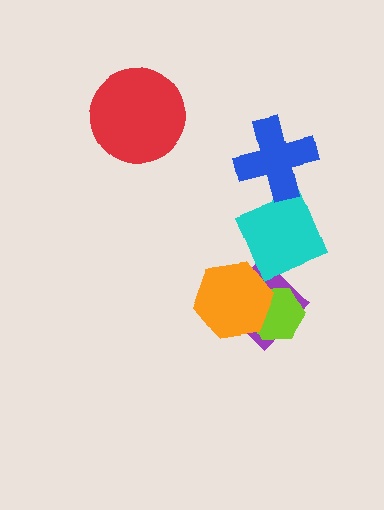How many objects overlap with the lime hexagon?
2 objects overlap with the lime hexagon.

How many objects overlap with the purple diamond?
3 objects overlap with the purple diamond.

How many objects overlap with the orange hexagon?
2 objects overlap with the orange hexagon.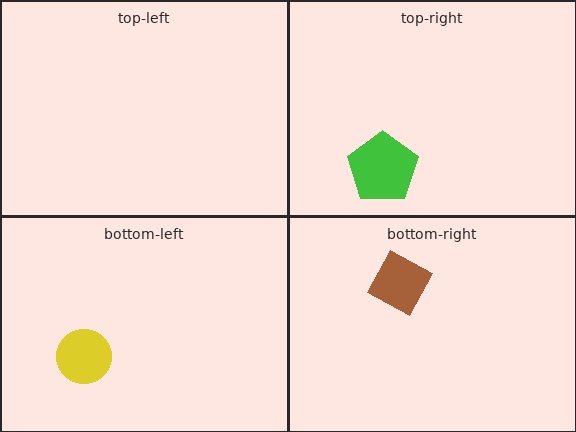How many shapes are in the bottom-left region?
1.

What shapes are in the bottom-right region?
The brown square.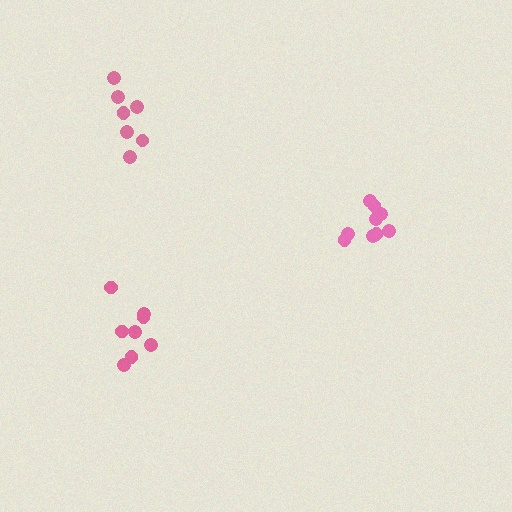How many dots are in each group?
Group 1: 9 dots, Group 2: 7 dots, Group 3: 8 dots (24 total).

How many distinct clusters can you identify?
There are 3 distinct clusters.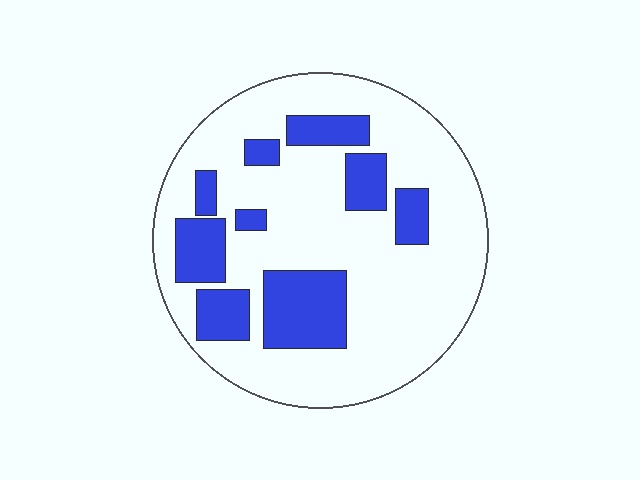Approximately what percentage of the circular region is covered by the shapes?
Approximately 25%.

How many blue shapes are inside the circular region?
9.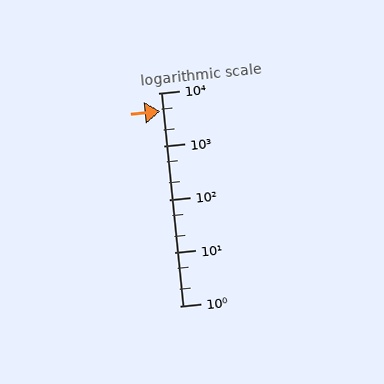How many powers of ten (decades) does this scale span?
The scale spans 4 decades, from 1 to 10000.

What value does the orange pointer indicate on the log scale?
The pointer indicates approximately 4500.